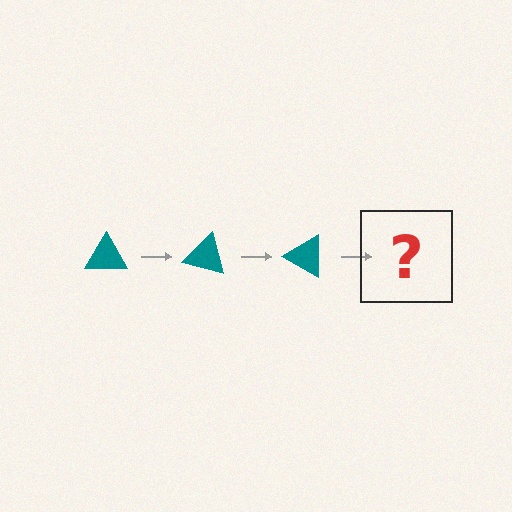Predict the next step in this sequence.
The next step is a teal triangle rotated 45 degrees.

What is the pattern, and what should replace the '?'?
The pattern is that the triangle rotates 15 degrees each step. The '?' should be a teal triangle rotated 45 degrees.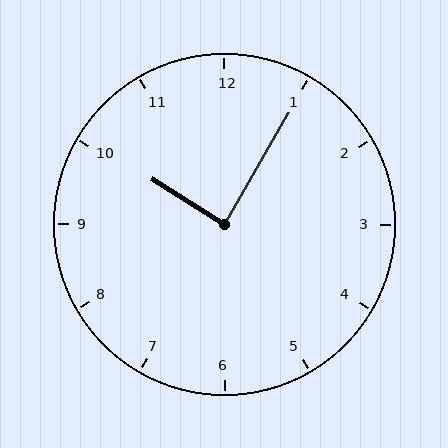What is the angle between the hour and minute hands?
Approximately 88 degrees.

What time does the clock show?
10:05.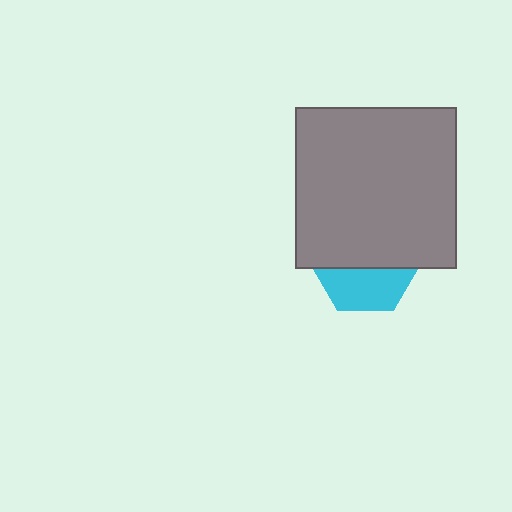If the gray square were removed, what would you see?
You would see the complete cyan hexagon.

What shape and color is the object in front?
The object in front is a gray square.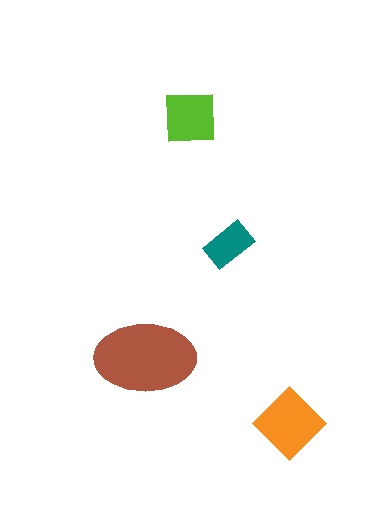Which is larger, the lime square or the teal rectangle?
The lime square.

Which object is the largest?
The brown ellipse.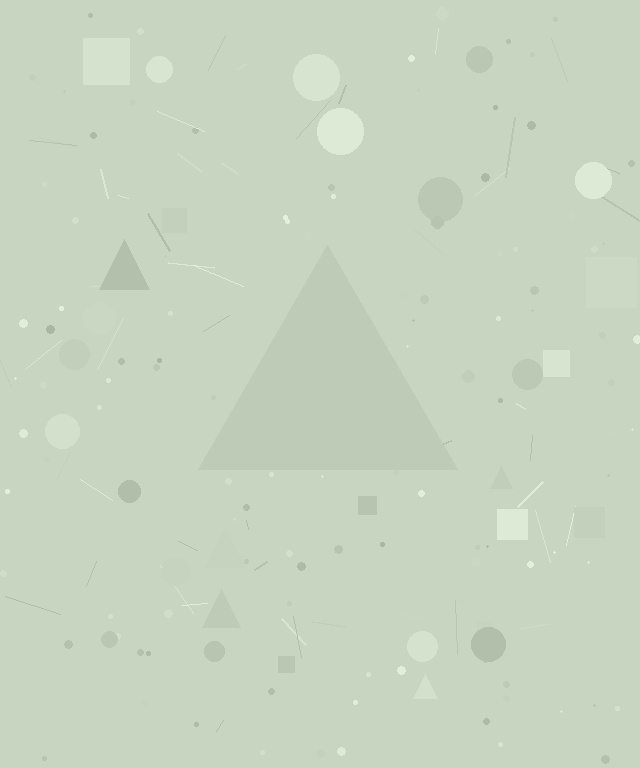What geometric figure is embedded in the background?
A triangle is embedded in the background.